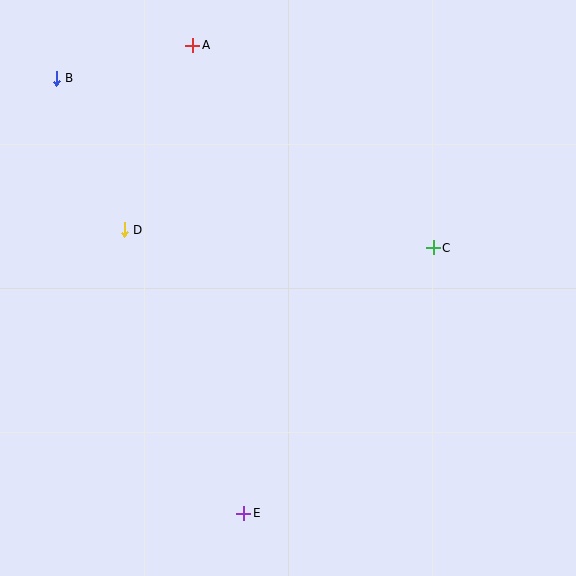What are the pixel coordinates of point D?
Point D is at (124, 230).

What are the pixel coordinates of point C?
Point C is at (433, 248).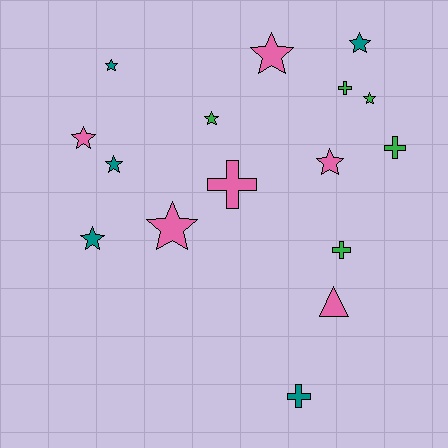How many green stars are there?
There are 2 green stars.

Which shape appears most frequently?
Star, with 10 objects.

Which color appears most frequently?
Pink, with 6 objects.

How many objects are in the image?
There are 16 objects.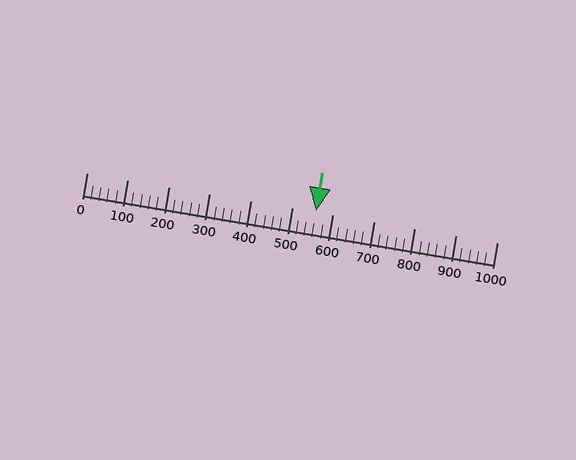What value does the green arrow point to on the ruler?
The green arrow points to approximately 560.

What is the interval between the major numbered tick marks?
The major tick marks are spaced 100 units apart.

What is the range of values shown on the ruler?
The ruler shows values from 0 to 1000.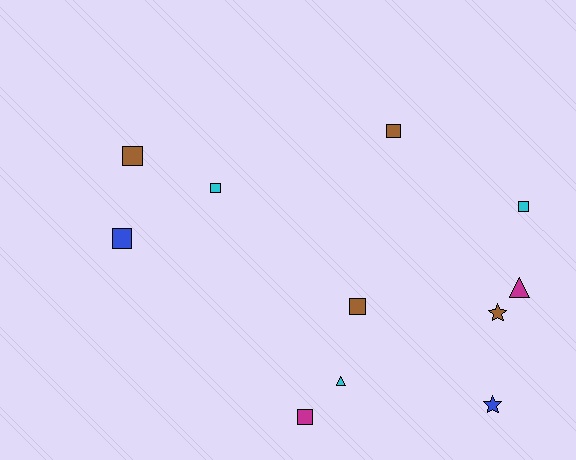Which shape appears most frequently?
Square, with 7 objects.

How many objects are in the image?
There are 11 objects.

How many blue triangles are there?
There are no blue triangles.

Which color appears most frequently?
Brown, with 4 objects.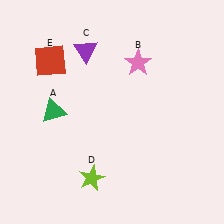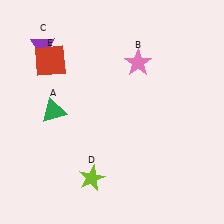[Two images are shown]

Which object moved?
The purple triangle (C) moved left.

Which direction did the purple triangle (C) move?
The purple triangle (C) moved left.